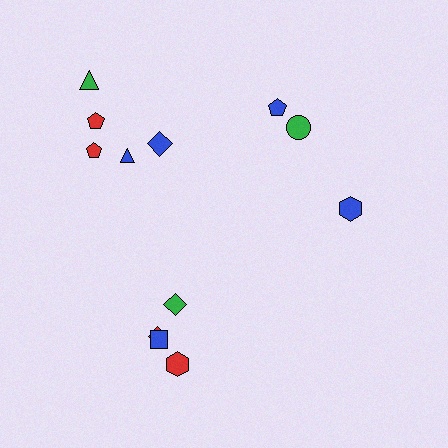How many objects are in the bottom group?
There are 4 objects.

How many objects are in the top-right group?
There are 3 objects.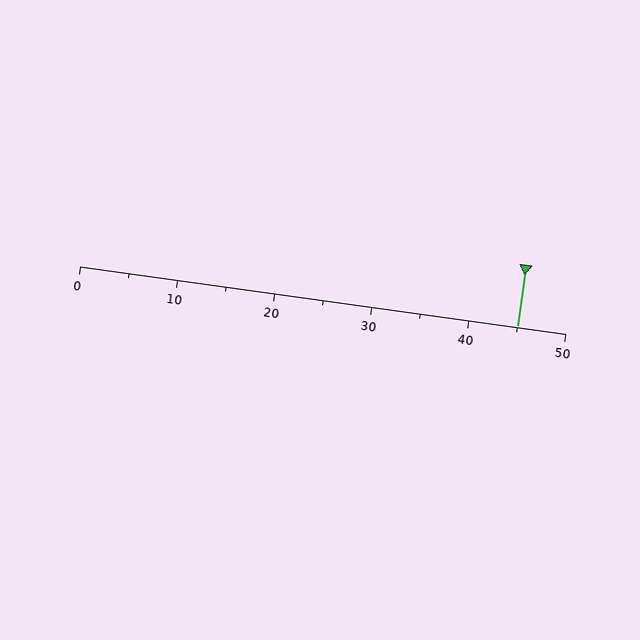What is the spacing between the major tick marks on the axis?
The major ticks are spaced 10 apart.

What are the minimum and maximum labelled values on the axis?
The axis runs from 0 to 50.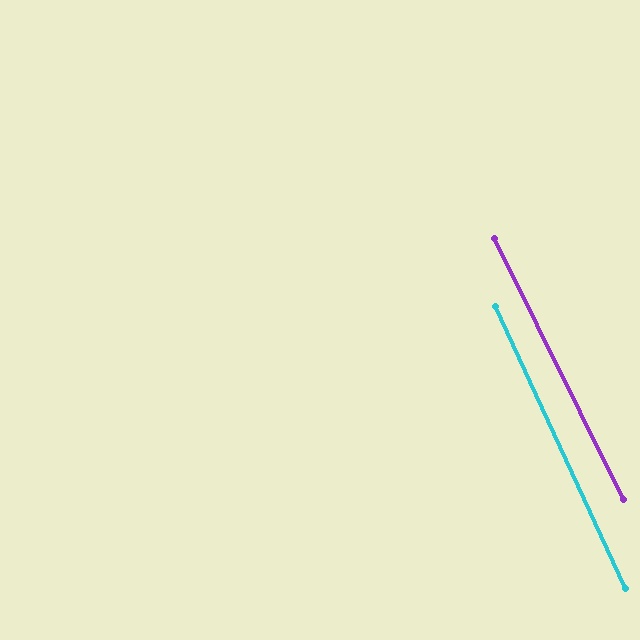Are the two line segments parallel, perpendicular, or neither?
Parallel — their directions differ by only 1.7°.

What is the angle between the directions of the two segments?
Approximately 2 degrees.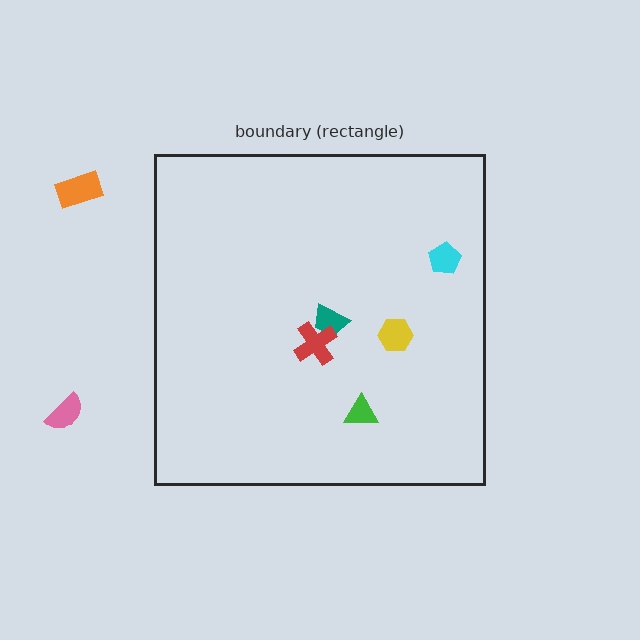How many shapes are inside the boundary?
5 inside, 2 outside.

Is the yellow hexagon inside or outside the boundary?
Inside.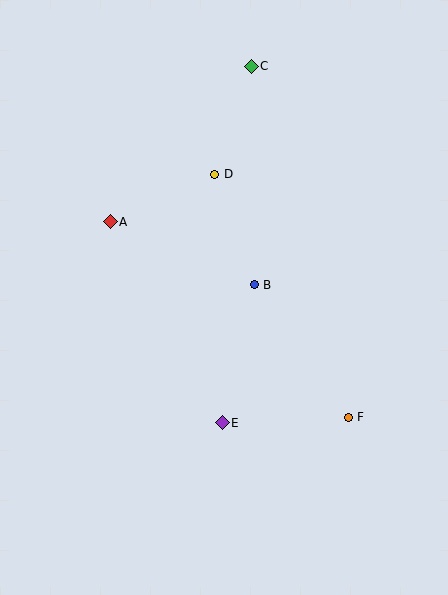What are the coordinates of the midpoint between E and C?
The midpoint between E and C is at (237, 245).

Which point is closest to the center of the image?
Point B at (254, 285) is closest to the center.